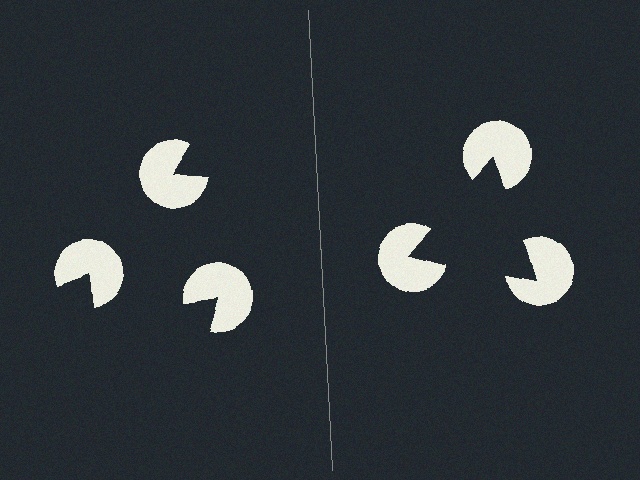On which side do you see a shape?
An illusory triangle appears on the right side. On the left side the wedge cuts are rotated, so no coherent shape forms.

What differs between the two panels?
The pac-man discs are positioned identically on both sides; only the wedge orientations differ. On the right they align to a triangle; on the left they are misaligned.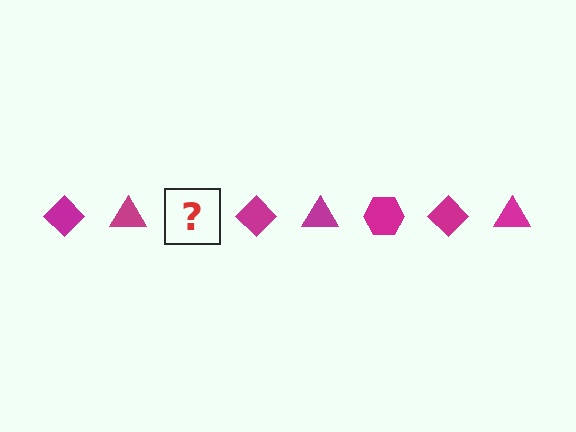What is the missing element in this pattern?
The missing element is a magenta hexagon.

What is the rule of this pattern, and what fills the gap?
The rule is that the pattern cycles through diamond, triangle, hexagon shapes in magenta. The gap should be filled with a magenta hexagon.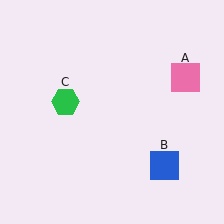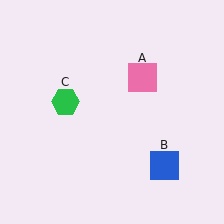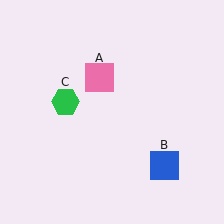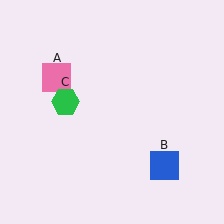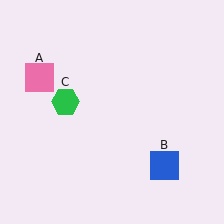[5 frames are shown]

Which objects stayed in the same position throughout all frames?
Blue square (object B) and green hexagon (object C) remained stationary.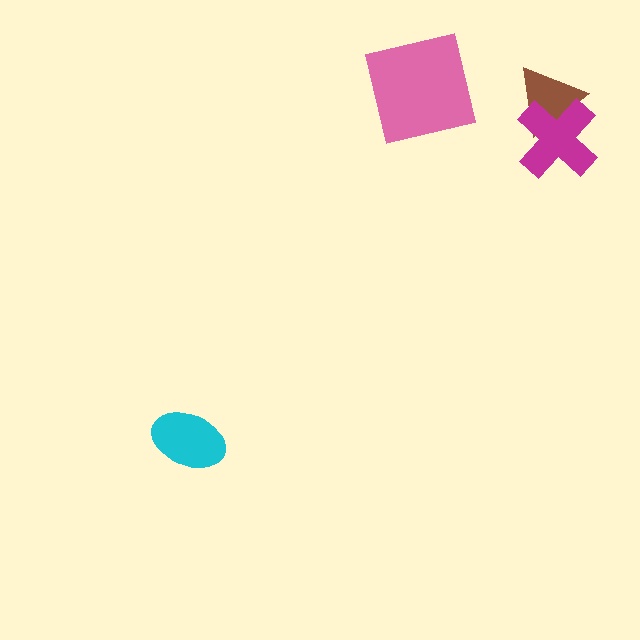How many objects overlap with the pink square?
0 objects overlap with the pink square.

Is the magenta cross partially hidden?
No, no other shape covers it.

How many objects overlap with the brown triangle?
1 object overlaps with the brown triangle.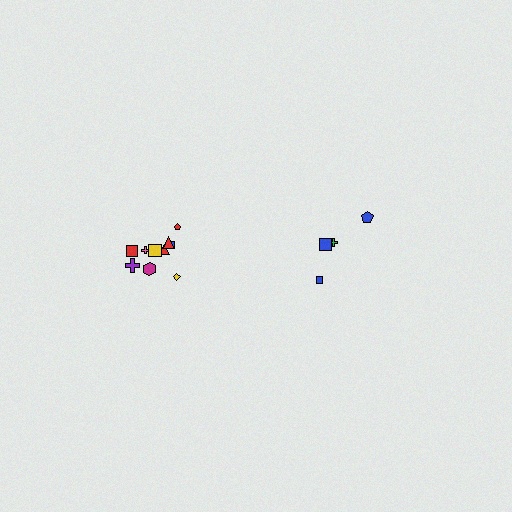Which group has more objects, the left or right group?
The left group.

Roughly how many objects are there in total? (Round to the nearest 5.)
Roughly 15 objects in total.